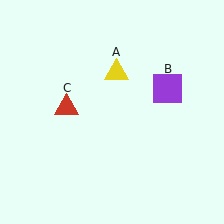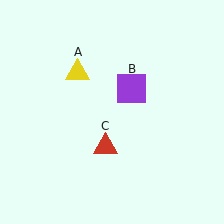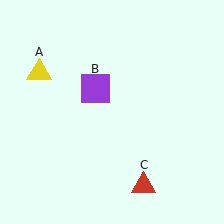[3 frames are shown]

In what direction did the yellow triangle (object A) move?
The yellow triangle (object A) moved left.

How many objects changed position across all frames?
3 objects changed position: yellow triangle (object A), purple square (object B), red triangle (object C).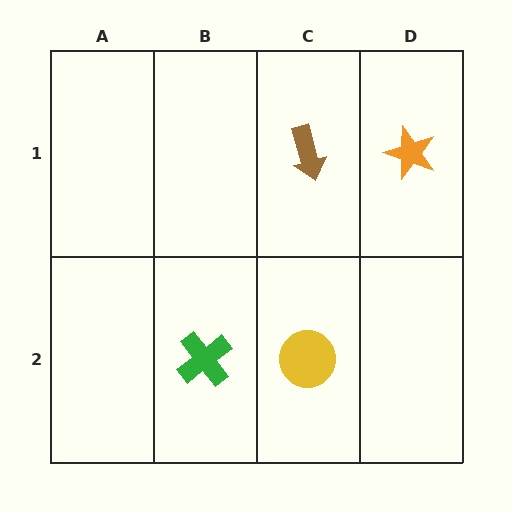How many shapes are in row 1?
2 shapes.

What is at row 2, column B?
A green cross.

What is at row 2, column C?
A yellow circle.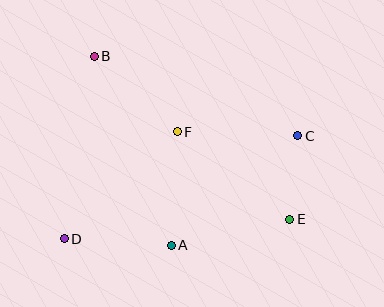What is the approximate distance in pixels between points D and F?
The distance between D and F is approximately 156 pixels.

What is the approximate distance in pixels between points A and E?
The distance between A and E is approximately 121 pixels.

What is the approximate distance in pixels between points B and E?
The distance between B and E is approximately 254 pixels.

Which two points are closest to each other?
Points C and E are closest to each other.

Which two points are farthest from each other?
Points C and D are farthest from each other.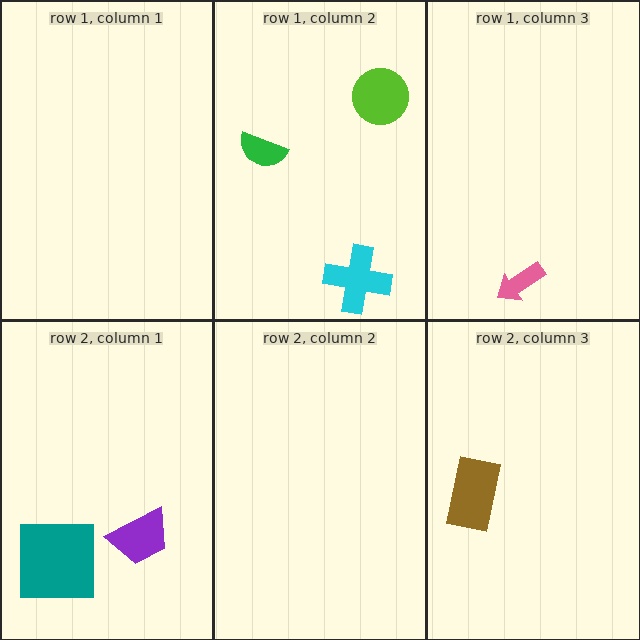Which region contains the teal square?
The row 2, column 1 region.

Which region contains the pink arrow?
The row 1, column 3 region.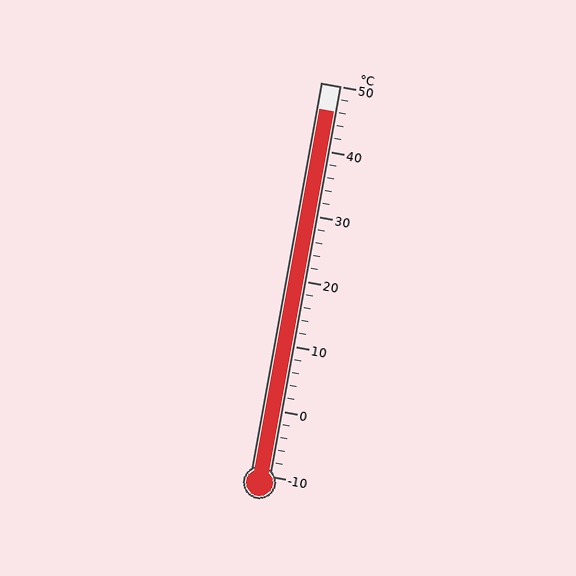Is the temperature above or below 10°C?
The temperature is above 10°C.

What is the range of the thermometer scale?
The thermometer scale ranges from -10°C to 50°C.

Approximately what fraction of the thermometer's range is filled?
The thermometer is filled to approximately 95% of its range.